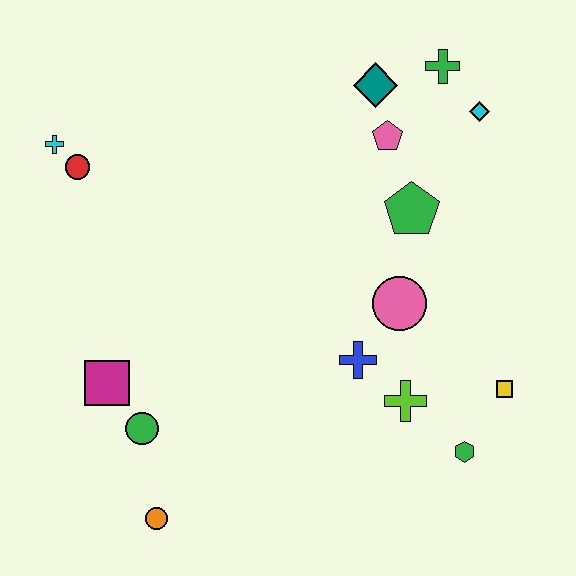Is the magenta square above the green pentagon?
No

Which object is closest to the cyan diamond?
The green cross is closest to the cyan diamond.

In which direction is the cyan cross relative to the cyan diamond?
The cyan cross is to the left of the cyan diamond.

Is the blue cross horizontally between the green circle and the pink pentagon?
Yes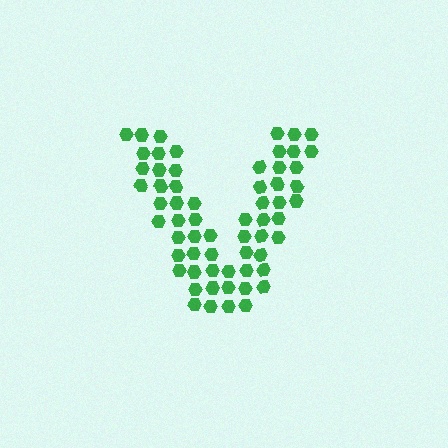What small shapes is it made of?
It is made of small hexagons.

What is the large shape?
The large shape is the letter V.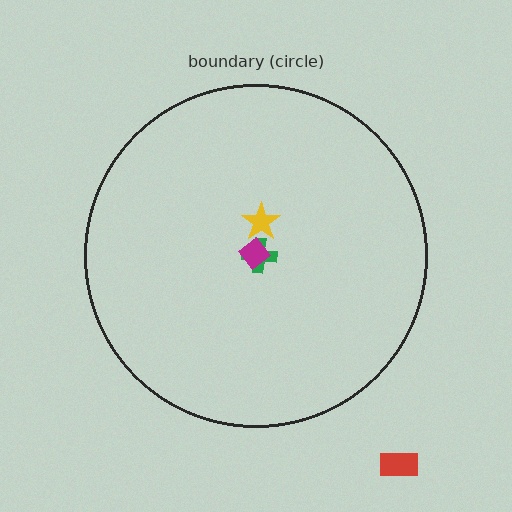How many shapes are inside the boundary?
3 inside, 1 outside.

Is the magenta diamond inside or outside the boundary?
Inside.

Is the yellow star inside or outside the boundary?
Inside.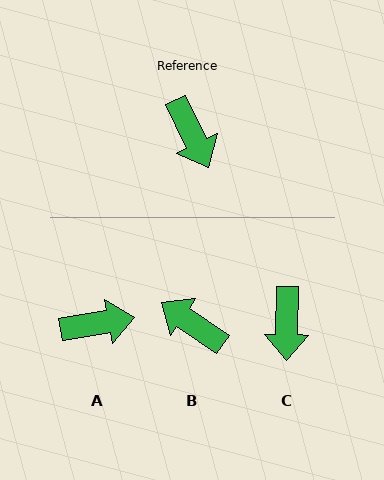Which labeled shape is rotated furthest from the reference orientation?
B, about 150 degrees away.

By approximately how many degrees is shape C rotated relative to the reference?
Approximately 27 degrees clockwise.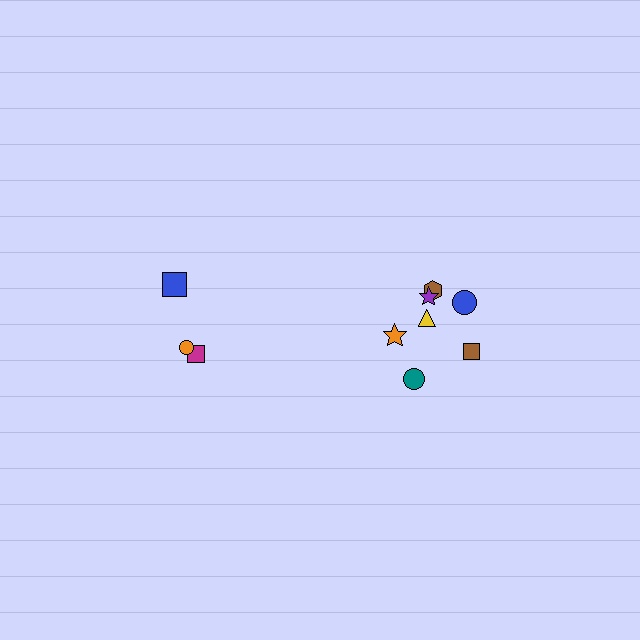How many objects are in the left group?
There are 3 objects.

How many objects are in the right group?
There are 7 objects.